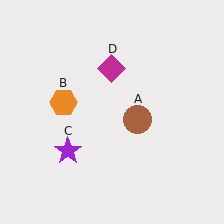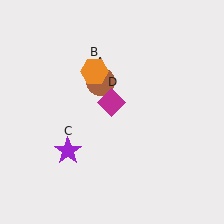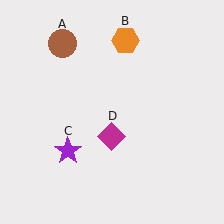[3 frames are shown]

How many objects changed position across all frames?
3 objects changed position: brown circle (object A), orange hexagon (object B), magenta diamond (object D).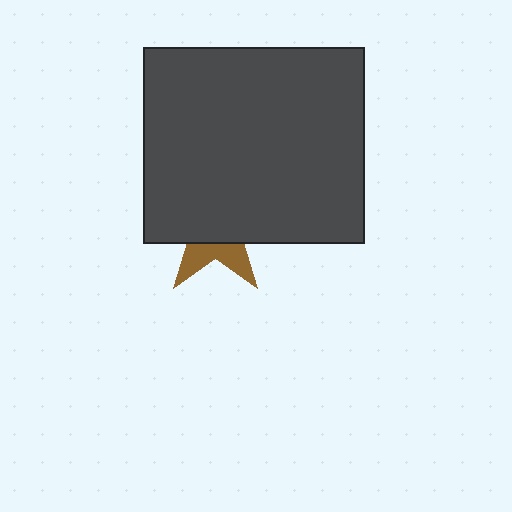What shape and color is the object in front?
The object in front is a dark gray rectangle.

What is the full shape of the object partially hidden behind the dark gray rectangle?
The partially hidden object is a brown star.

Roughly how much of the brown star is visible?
A small part of it is visible (roughly 32%).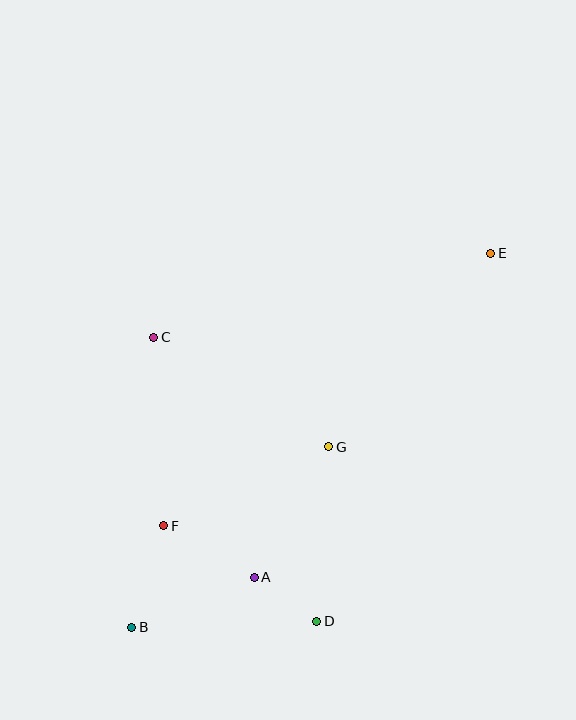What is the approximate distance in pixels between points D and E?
The distance between D and E is approximately 407 pixels.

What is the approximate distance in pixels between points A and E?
The distance between A and E is approximately 401 pixels.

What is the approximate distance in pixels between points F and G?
The distance between F and G is approximately 183 pixels.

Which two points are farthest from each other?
Points B and E are farthest from each other.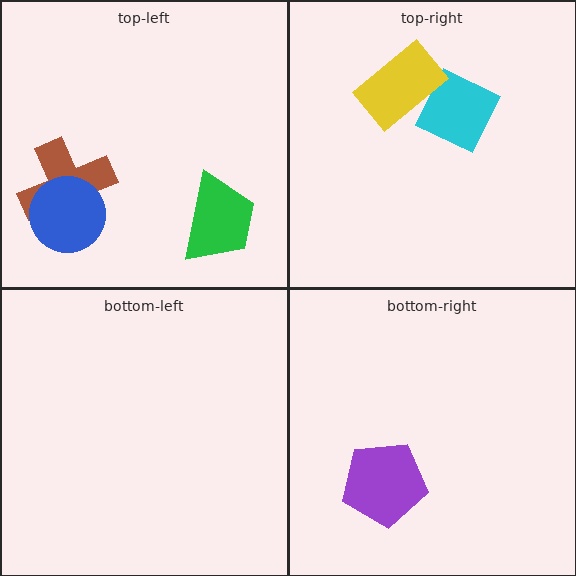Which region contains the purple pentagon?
The bottom-right region.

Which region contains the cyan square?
The top-right region.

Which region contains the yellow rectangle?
The top-right region.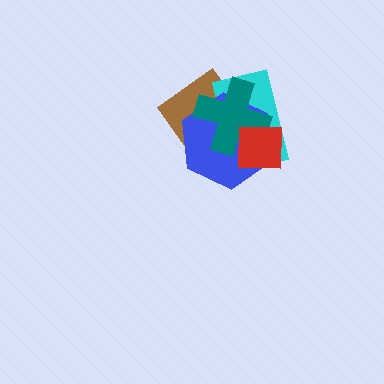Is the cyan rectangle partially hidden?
Yes, it is partially covered by another shape.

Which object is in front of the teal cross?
The red square is in front of the teal cross.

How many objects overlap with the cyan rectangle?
4 objects overlap with the cyan rectangle.